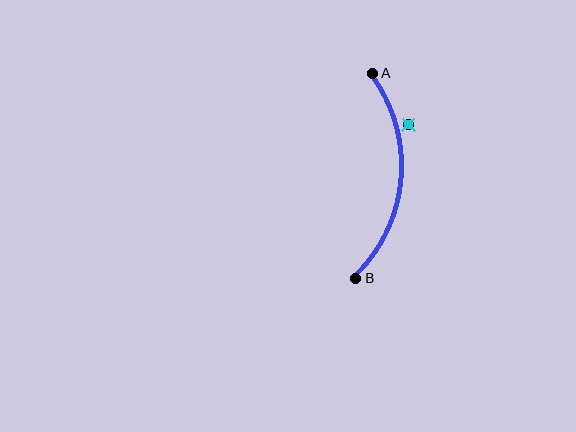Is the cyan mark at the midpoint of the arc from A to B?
No — the cyan mark does not lie on the arc at all. It sits slightly outside the curve.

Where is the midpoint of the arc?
The arc midpoint is the point on the curve farthest from the straight line joining A and B. It sits to the right of that line.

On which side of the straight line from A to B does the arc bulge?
The arc bulges to the right of the straight line connecting A and B.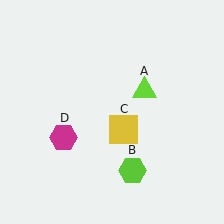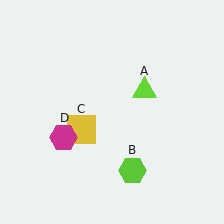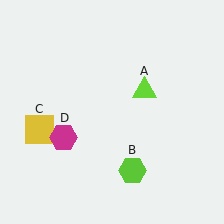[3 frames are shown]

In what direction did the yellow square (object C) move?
The yellow square (object C) moved left.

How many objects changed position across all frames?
1 object changed position: yellow square (object C).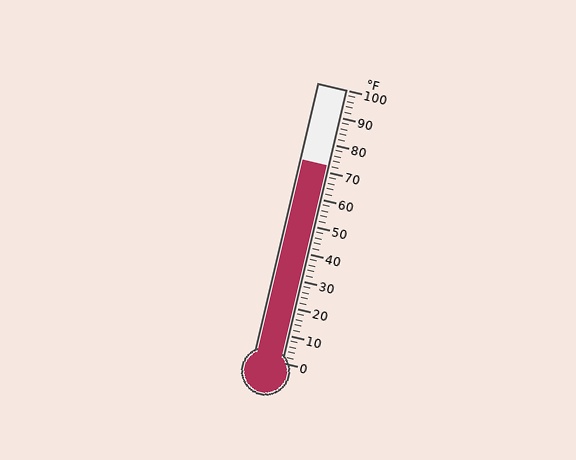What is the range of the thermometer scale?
The thermometer scale ranges from 0°F to 100°F.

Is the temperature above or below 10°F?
The temperature is above 10°F.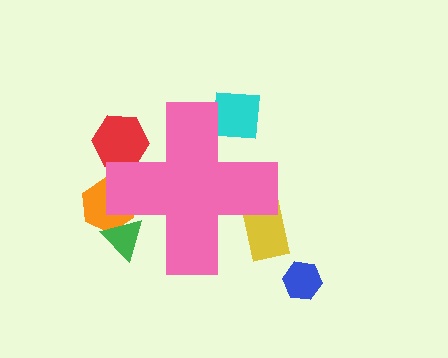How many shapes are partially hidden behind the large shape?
5 shapes are partially hidden.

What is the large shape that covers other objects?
A pink cross.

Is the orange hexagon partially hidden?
Yes, the orange hexagon is partially hidden behind the pink cross.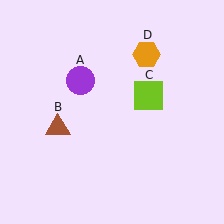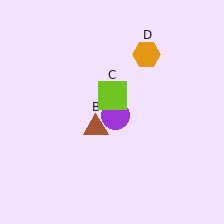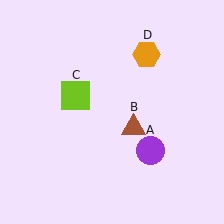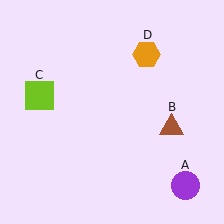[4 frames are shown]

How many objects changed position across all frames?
3 objects changed position: purple circle (object A), brown triangle (object B), lime square (object C).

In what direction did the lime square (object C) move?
The lime square (object C) moved left.